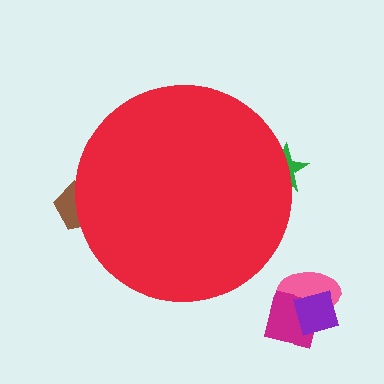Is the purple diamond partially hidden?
No, the purple diamond is fully visible.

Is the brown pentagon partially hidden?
Yes, the brown pentagon is partially hidden behind the red circle.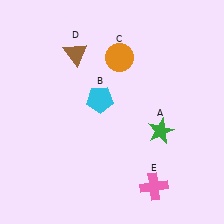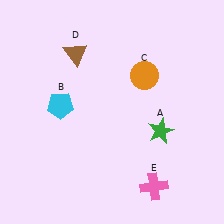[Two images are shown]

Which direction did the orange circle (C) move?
The orange circle (C) moved right.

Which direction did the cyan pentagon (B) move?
The cyan pentagon (B) moved left.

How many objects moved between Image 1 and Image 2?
2 objects moved between the two images.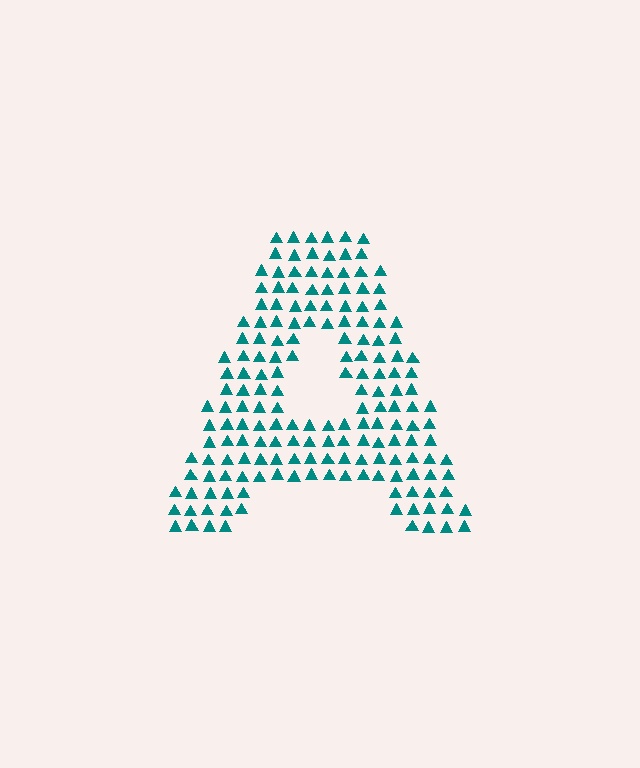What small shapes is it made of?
It is made of small triangles.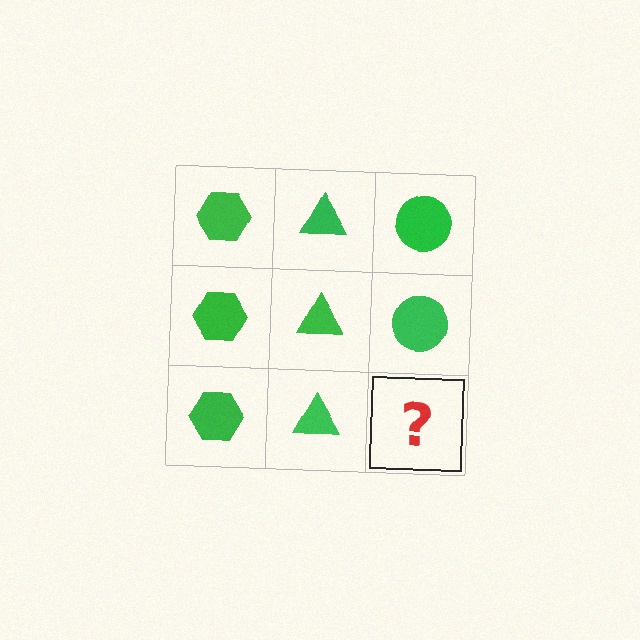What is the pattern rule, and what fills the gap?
The rule is that each column has a consistent shape. The gap should be filled with a green circle.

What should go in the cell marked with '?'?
The missing cell should contain a green circle.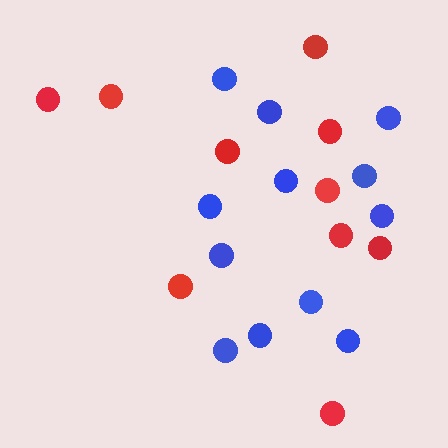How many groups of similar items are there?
There are 2 groups: one group of blue circles (12) and one group of red circles (10).